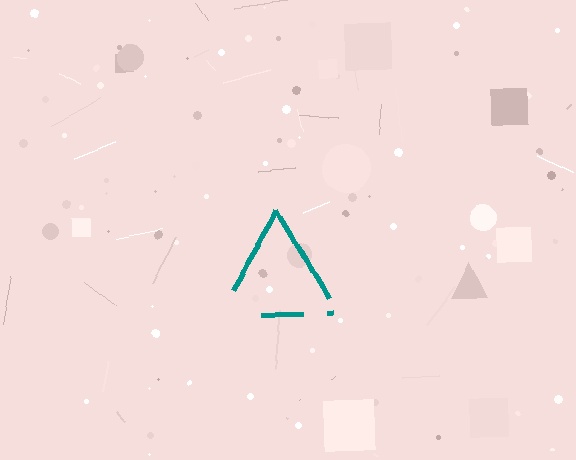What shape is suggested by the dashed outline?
The dashed outline suggests a triangle.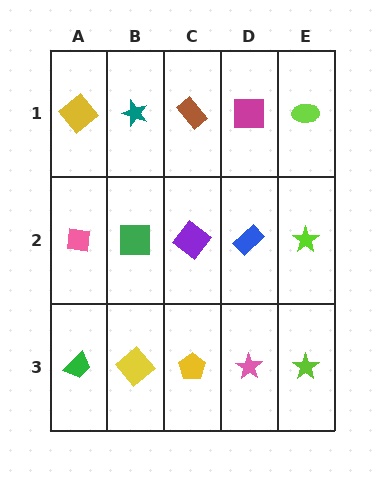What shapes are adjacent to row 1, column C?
A purple diamond (row 2, column C), a teal star (row 1, column B), a magenta square (row 1, column D).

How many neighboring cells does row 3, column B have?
3.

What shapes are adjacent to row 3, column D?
A blue rectangle (row 2, column D), a yellow pentagon (row 3, column C), a lime star (row 3, column E).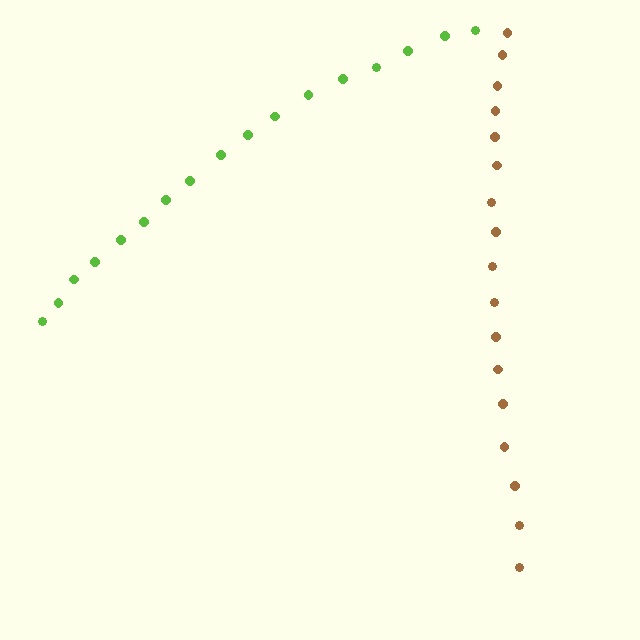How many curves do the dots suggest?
There are 2 distinct paths.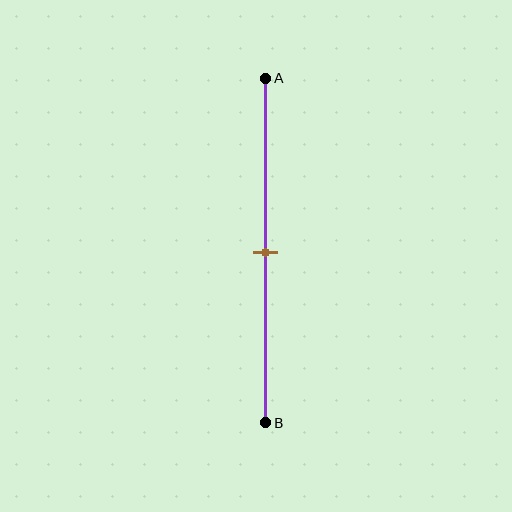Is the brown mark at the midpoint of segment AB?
Yes, the mark is approximately at the midpoint.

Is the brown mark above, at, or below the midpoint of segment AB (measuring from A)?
The brown mark is approximately at the midpoint of segment AB.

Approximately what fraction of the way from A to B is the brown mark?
The brown mark is approximately 50% of the way from A to B.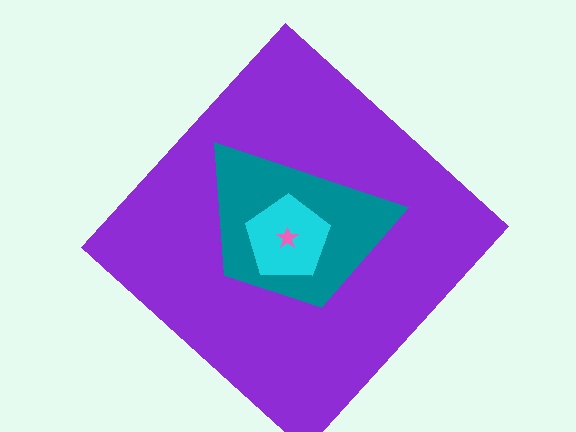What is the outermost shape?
The purple diamond.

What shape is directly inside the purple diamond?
The teal trapezoid.